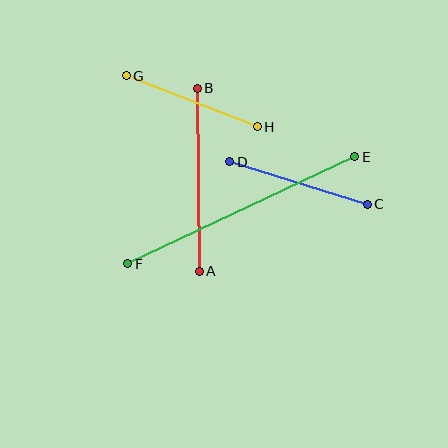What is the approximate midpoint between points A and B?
The midpoint is at approximately (198, 180) pixels.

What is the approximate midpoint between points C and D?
The midpoint is at approximately (299, 183) pixels.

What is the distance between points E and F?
The distance is approximately 251 pixels.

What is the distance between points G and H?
The distance is approximately 140 pixels.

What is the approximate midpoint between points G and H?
The midpoint is at approximately (192, 101) pixels.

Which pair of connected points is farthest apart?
Points E and F are farthest apart.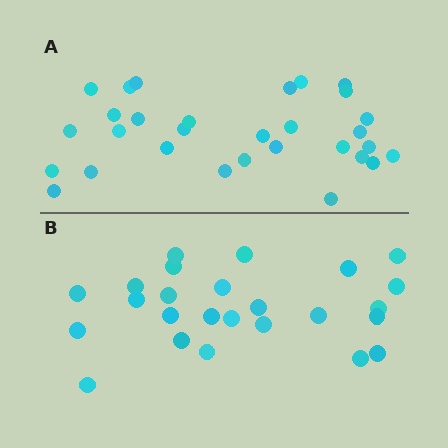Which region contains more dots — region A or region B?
Region A (the top region) has more dots.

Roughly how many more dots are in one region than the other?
Region A has about 5 more dots than region B.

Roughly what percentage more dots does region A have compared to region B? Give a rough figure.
About 20% more.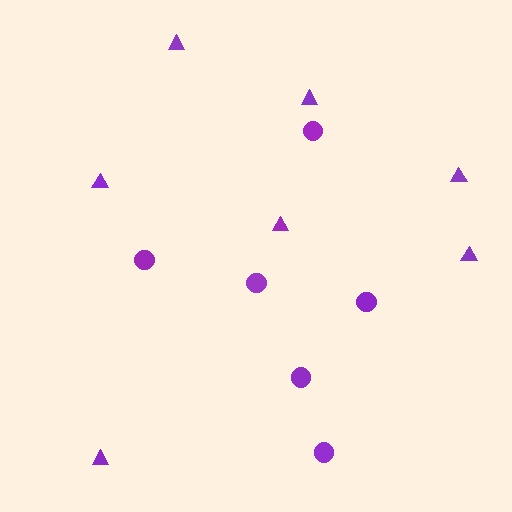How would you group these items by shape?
There are 2 groups: one group of triangles (7) and one group of circles (6).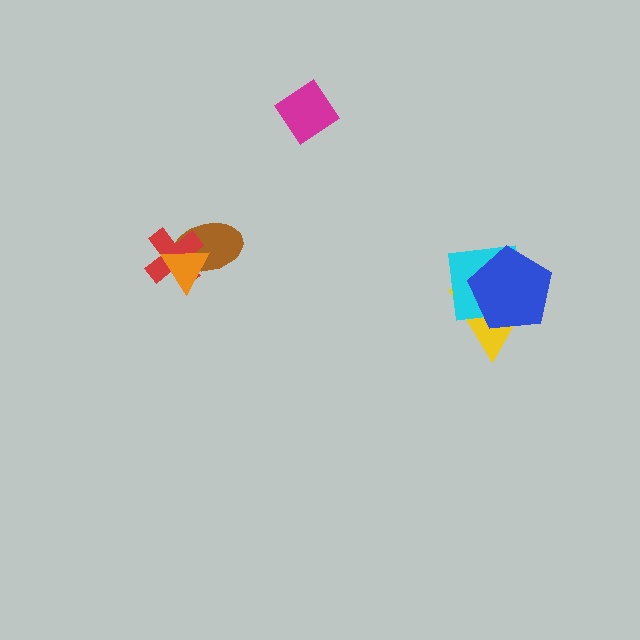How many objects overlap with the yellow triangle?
2 objects overlap with the yellow triangle.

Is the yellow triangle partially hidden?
Yes, it is partially covered by another shape.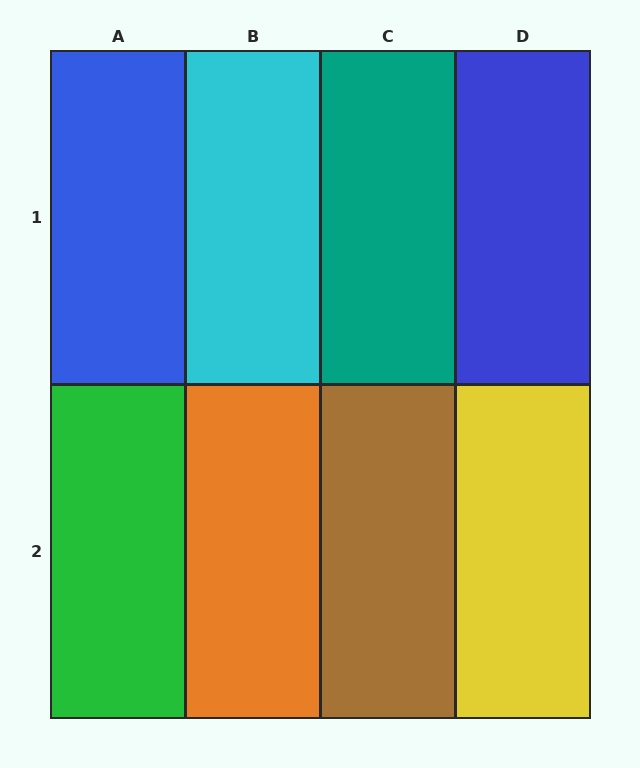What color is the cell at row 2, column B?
Orange.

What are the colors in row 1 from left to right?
Blue, cyan, teal, blue.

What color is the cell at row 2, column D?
Yellow.